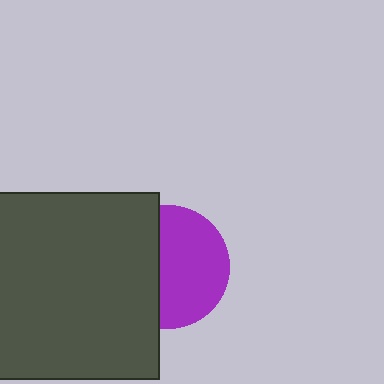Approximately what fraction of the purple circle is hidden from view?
Roughly 41% of the purple circle is hidden behind the dark gray square.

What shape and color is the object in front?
The object in front is a dark gray square.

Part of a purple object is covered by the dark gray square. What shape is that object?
It is a circle.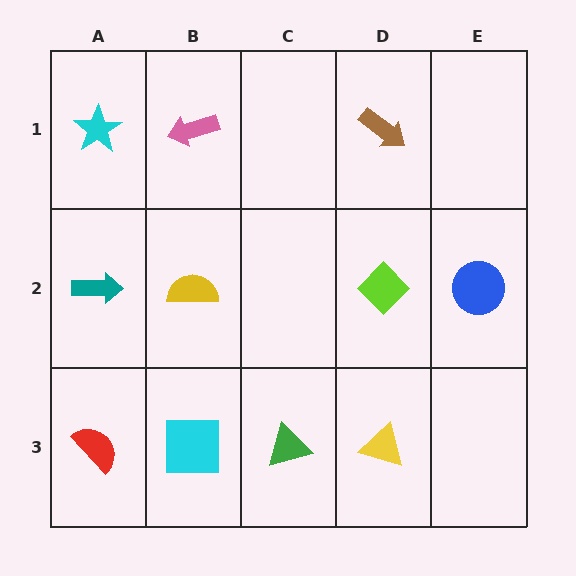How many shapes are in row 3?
4 shapes.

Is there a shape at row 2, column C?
No, that cell is empty.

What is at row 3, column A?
A red semicircle.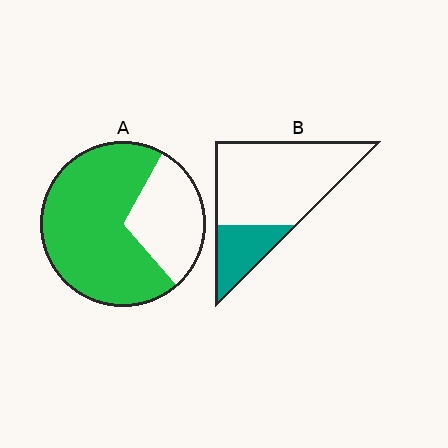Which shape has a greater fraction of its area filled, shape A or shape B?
Shape A.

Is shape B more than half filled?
No.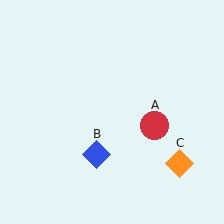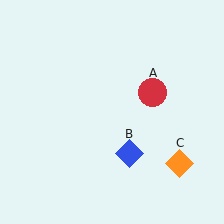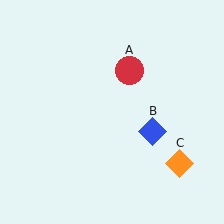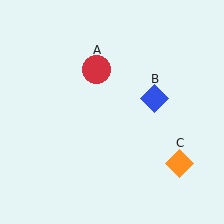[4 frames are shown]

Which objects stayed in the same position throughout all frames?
Orange diamond (object C) remained stationary.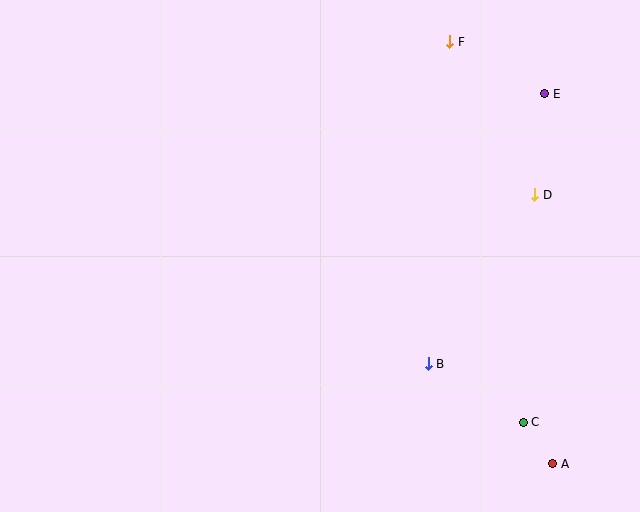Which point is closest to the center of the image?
Point B at (428, 364) is closest to the center.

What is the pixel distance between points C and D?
The distance between C and D is 228 pixels.